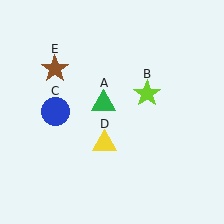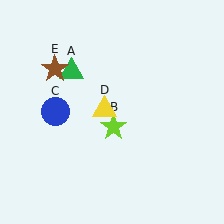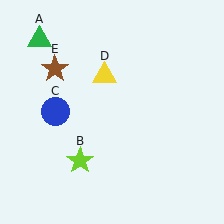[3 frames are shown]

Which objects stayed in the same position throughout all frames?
Blue circle (object C) and brown star (object E) remained stationary.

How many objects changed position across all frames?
3 objects changed position: green triangle (object A), lime star (object B), yellow triangle (object D).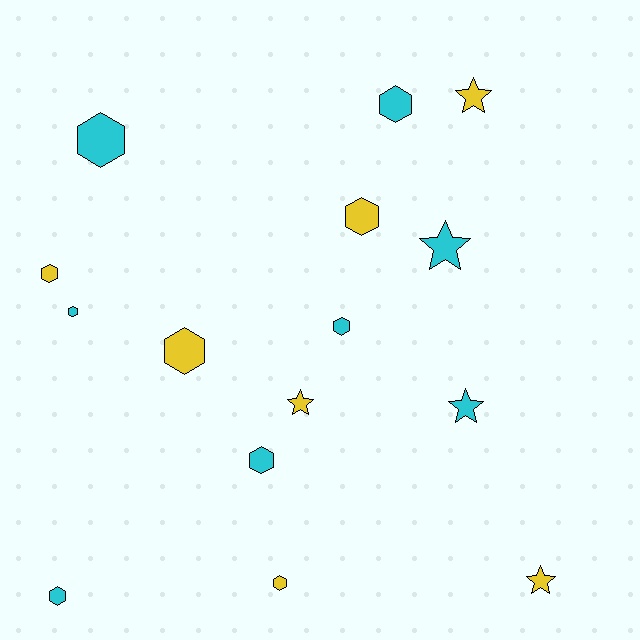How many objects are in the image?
There are 15 objects.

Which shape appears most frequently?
Hexagon, with 10 objects.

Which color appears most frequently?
Cyan, with 8 objects.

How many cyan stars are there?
There are 2 cyan stars.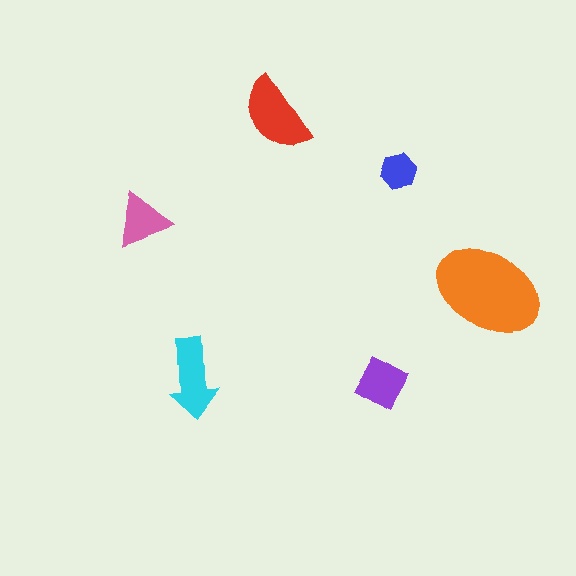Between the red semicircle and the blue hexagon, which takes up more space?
The red semicircle.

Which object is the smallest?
The blue hexagon.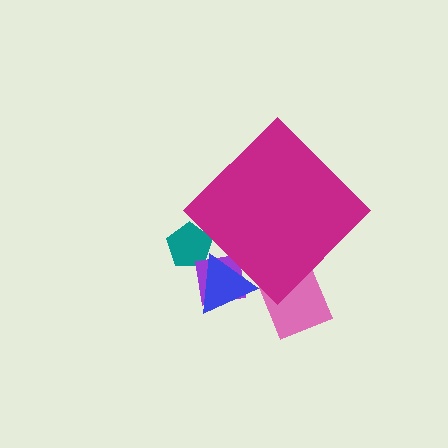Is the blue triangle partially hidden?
Yes, the blue triangle is partially hidden behind the magenta diamond.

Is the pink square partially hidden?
Yes, the pink square is partially hidden behind the magenta diamond.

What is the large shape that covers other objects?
A magenta diamond.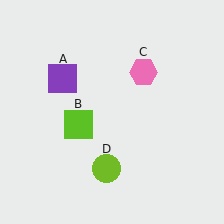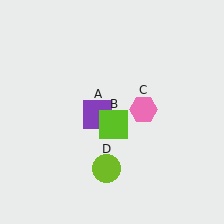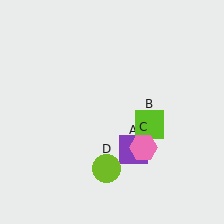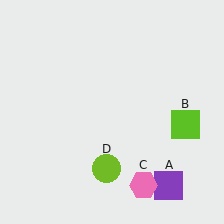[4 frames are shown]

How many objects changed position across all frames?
3 objects changed position: purple square (object A), lime square (object B), pink hexagon (object C).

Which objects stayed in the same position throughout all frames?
Lime circle (object D) remained stationary.